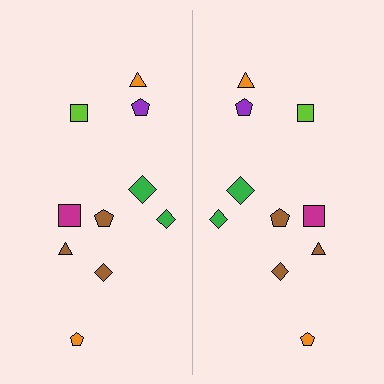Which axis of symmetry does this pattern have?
The pattern has a vertical axis of symmetry running through the center of the image.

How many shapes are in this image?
There are 20 shapes in this image.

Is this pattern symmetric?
Yes, this pattern has bilateral (reflection) symmetry.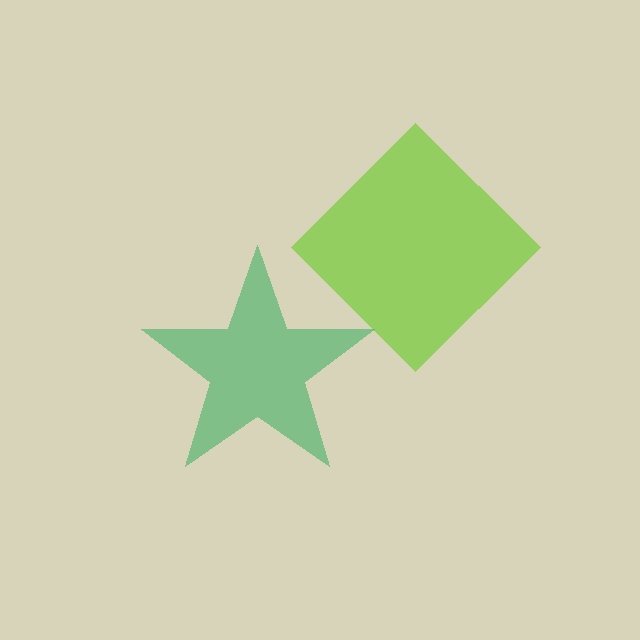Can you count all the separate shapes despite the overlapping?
Yes, there are 2 separate shapes.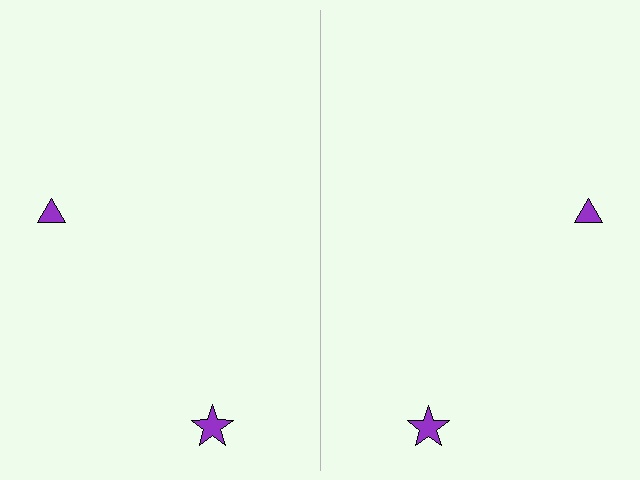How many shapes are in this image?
There are 4 shapes in this image.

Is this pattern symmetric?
Yes, this pattern has bilateral (reflection) symmetry.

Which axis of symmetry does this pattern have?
The pattern has a vertical axis of symmetry running through the center of the image.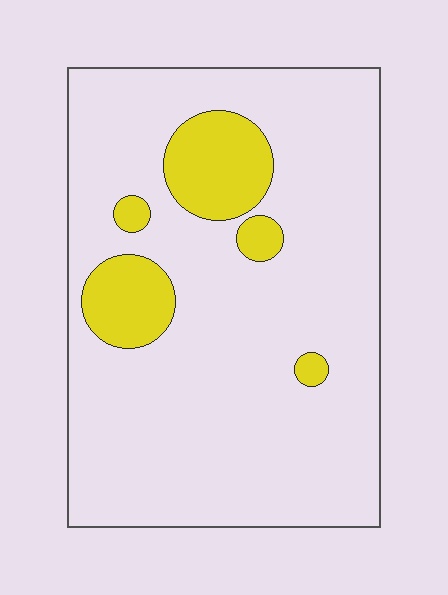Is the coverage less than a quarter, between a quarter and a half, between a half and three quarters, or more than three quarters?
Less than a quarter.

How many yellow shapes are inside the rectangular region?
5.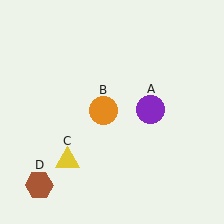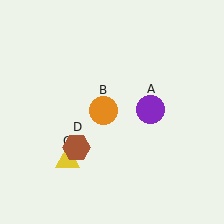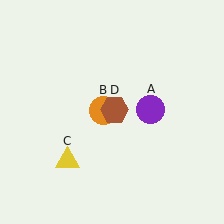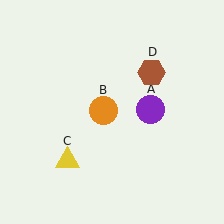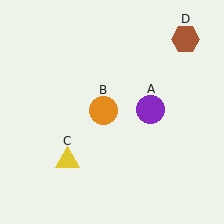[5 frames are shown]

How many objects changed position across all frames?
1 object changed position: brown hexagon (object D).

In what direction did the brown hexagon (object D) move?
The brown hexagon (object D) moved up and to the right.